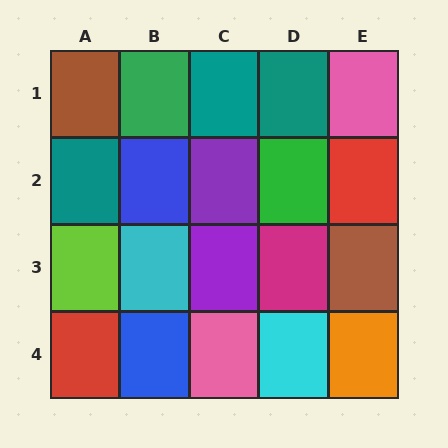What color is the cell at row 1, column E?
Pink.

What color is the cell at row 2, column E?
Red.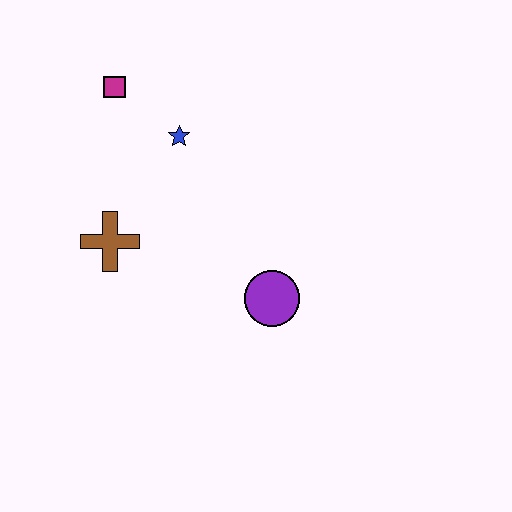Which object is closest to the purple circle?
The brown cross is closest to the purple circle.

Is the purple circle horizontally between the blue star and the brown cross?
No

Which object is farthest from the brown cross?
The purple circle is farthest from the brown cross.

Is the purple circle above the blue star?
No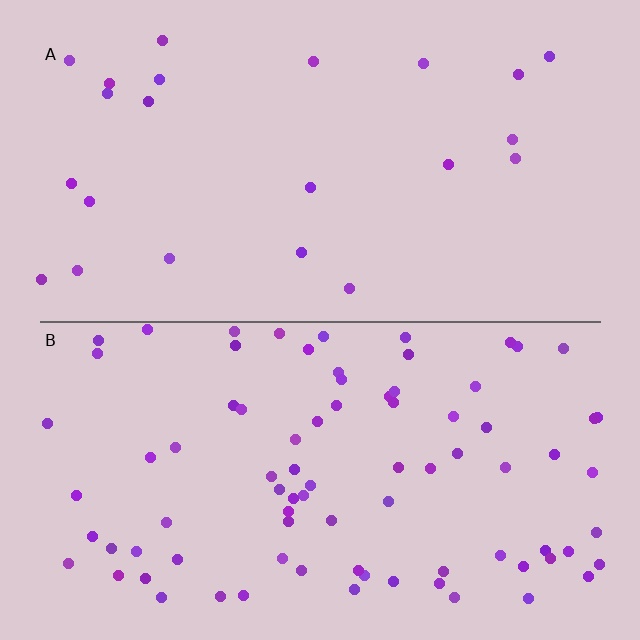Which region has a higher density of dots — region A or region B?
B (the bottom).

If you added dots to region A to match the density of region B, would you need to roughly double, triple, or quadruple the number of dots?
Approximately quadruple.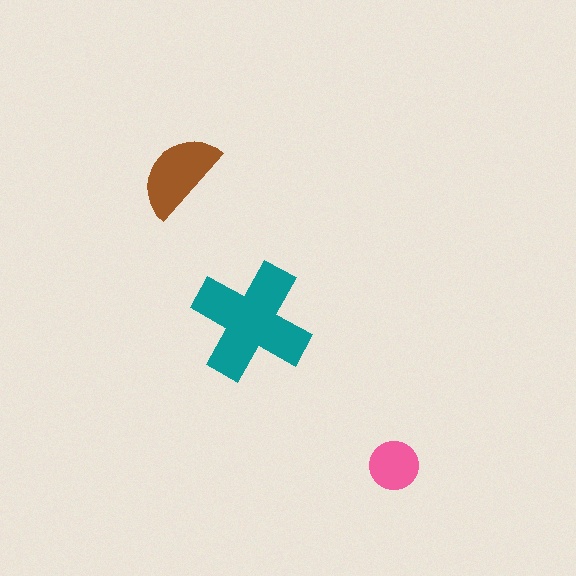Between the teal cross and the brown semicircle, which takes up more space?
The teal cross.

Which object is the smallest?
The pink circle.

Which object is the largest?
The teal cross.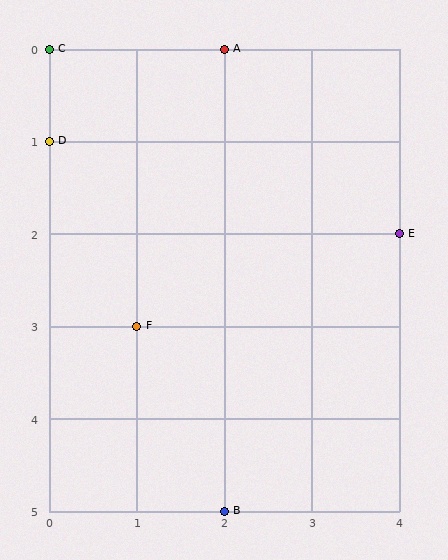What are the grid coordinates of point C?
Point C is at grid coordinates (0, 0).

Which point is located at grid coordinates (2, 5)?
Point B is at (2, 5).